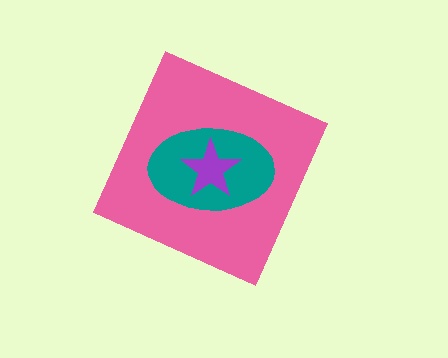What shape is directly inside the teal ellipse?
The purple star.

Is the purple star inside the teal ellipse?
Yes.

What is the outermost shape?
The pink diamond.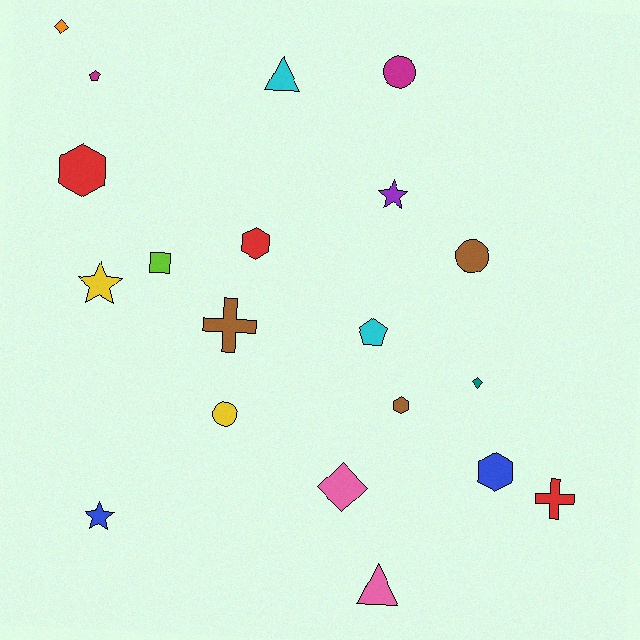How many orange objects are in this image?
There is 1 orange object.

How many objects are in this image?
There are 20 objects.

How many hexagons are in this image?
There are 4 hexagons.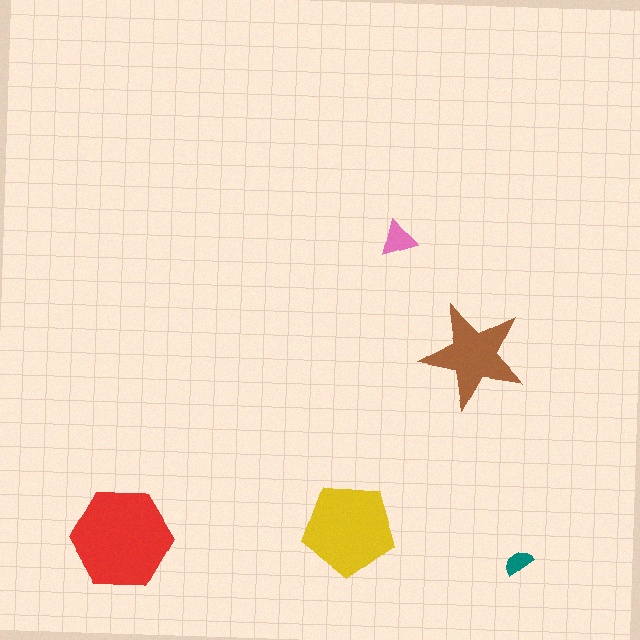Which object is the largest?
The red hexagon.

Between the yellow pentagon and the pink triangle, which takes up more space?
The yellow pentagon.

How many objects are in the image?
There are 5 objects in the image.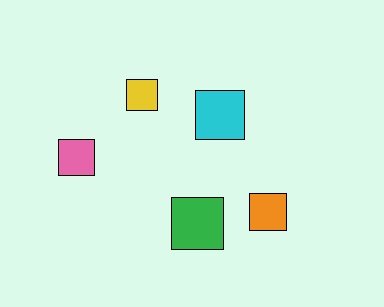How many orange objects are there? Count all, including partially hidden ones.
There is 1 orange object.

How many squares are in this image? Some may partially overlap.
There are 5 squares.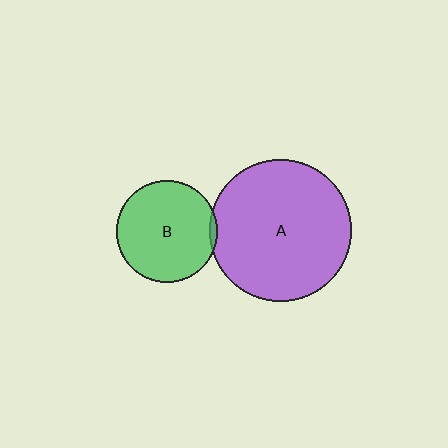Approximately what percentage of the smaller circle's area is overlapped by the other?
Approximately 5%.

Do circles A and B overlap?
Yes.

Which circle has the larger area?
Circle A (purple).